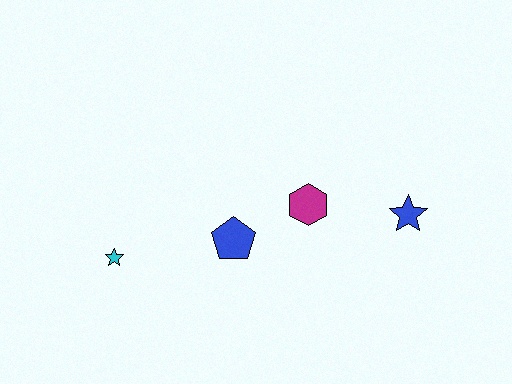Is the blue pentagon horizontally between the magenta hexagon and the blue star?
No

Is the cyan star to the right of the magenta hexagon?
No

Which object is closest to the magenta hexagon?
The blue pentagon is closest to the magenta hexagon.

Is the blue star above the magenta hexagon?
No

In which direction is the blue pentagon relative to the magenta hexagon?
The blue pentagon is to the left of the magenta hexagon.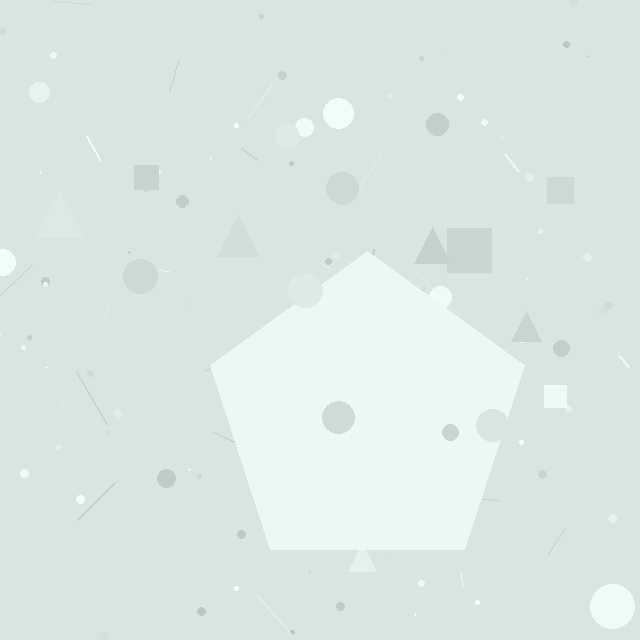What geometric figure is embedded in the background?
A pentagon is embedded in the background.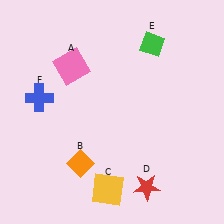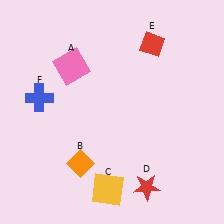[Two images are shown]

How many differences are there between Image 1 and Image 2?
There is 1 difference between the two images.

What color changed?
The diamond (E) changed from green in Image 1 to red in Image 2.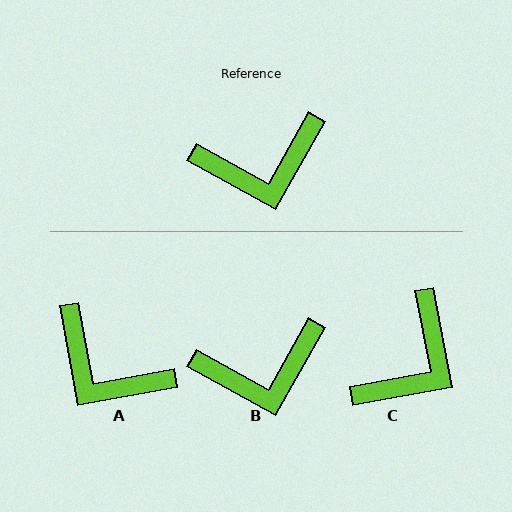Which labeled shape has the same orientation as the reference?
B.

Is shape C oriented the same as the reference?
No, it is off by about 40 degrees.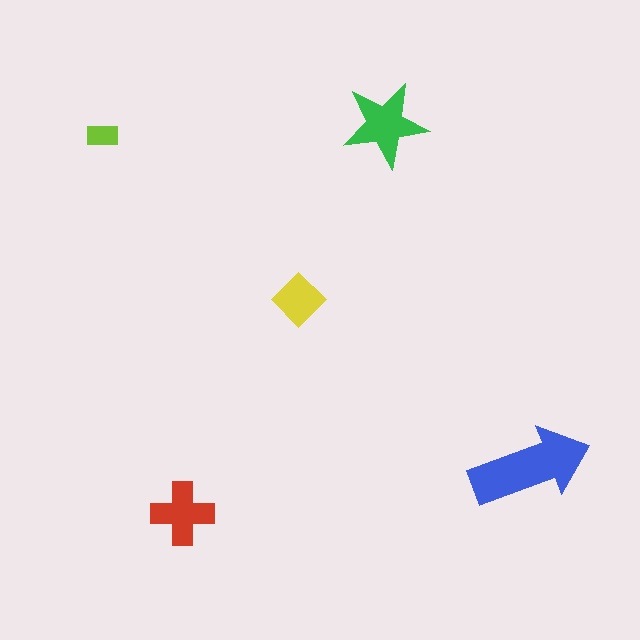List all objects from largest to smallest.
The blue arrow, the green star, the red cross, the yellow diamond, the lime rectangle.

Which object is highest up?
The green star is topmost.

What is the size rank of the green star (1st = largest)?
2nd.